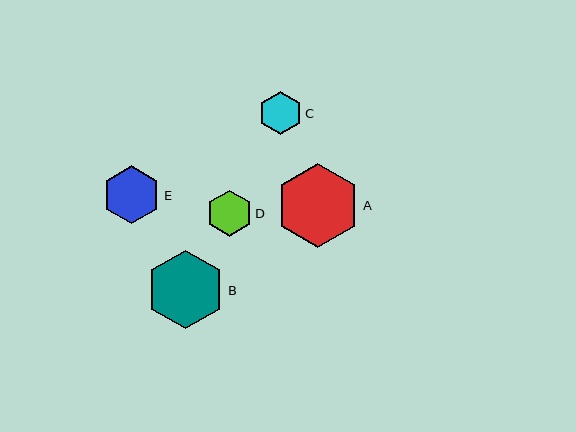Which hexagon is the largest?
Hexagon A is the largest with a size of approximately 84 pixels.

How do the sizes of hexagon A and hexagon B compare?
Hexagon A and hexagon B are approximately the same size.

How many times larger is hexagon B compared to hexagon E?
Hexagon B is approximately 1.3 times the size of hexagon E.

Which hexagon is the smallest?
Hexagon C is the smallest with a size of approximately 43 pixels.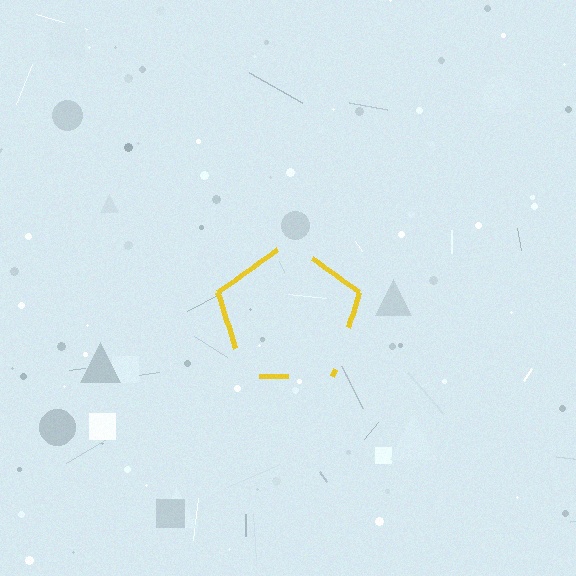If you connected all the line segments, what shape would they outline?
They would outline a pentagon.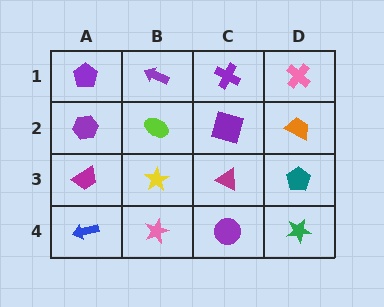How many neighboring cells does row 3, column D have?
3.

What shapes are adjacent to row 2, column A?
A purple pentagon (row 1, column A), a magenta trapezoid (row 3, column A), a lime ellipse (row 2, column B).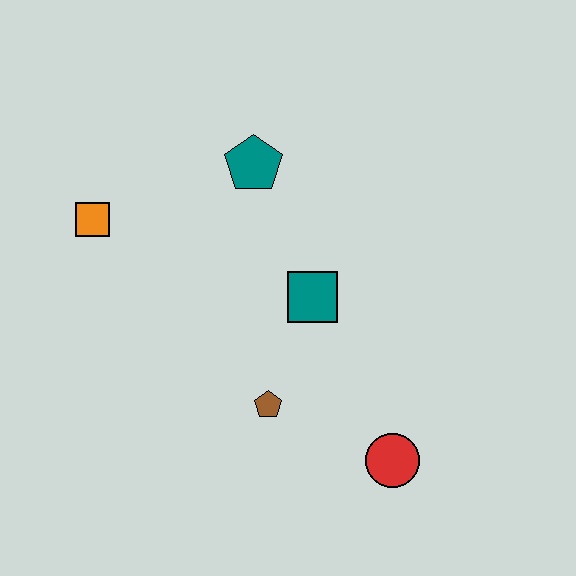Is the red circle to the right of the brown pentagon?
Yes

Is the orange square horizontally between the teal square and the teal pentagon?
No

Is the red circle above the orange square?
No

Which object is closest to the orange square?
The teal pentagon is closest to the orange square.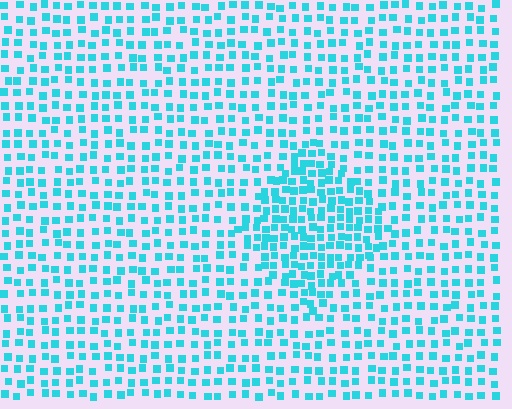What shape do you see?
I see a diamond.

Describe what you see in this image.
The image contains small cyan elements arranged at two different densities. A diamond-shaped region is visible where the elements are more densely packed than the surrounding area.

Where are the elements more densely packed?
The elements are more densely packed inside the diamond boundary.